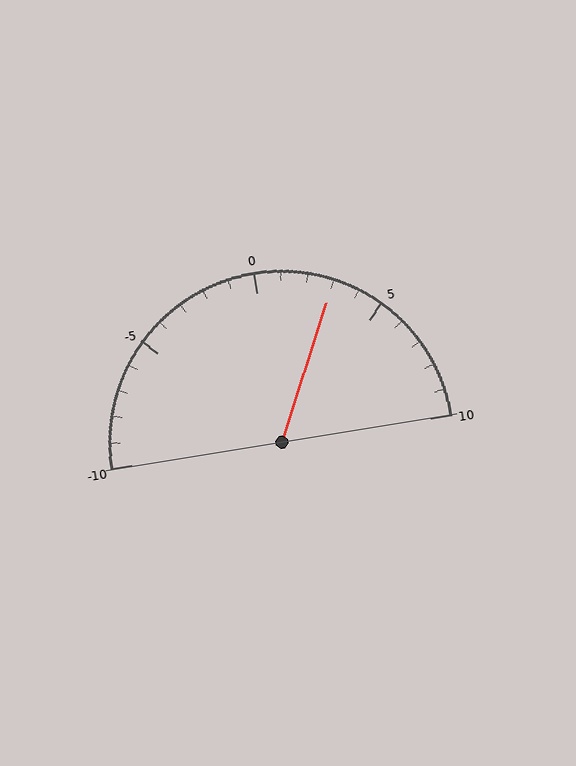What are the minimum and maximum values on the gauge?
The gauge ranges from -10 to 10.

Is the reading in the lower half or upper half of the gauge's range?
The reading is in the upper half of the range (-10 to 10).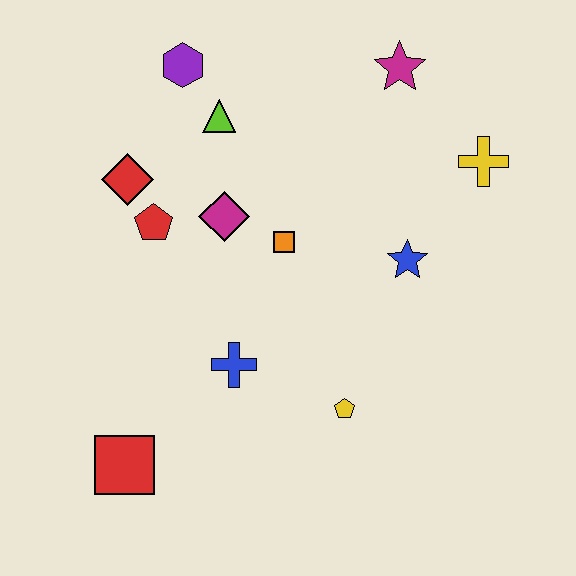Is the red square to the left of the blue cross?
Yes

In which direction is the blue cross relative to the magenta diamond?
The blue cross is below the magenta diamond.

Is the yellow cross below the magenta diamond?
No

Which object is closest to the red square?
The blue cross is closest to the red square.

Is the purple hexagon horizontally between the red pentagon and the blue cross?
Yes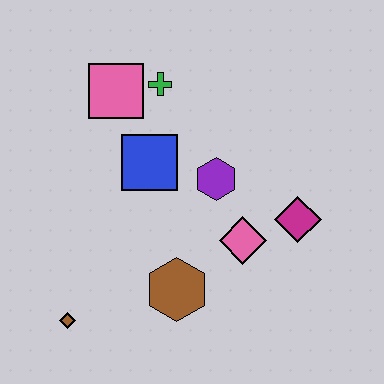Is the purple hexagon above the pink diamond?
Yes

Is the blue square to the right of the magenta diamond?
No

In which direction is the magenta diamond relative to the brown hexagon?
The magenta diamond is to the right of the brown hexagon.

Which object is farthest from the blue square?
The brown diamond is farthest from the blue square.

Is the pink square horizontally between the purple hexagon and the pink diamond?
No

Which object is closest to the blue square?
The purple hexagon is closest to the blue square.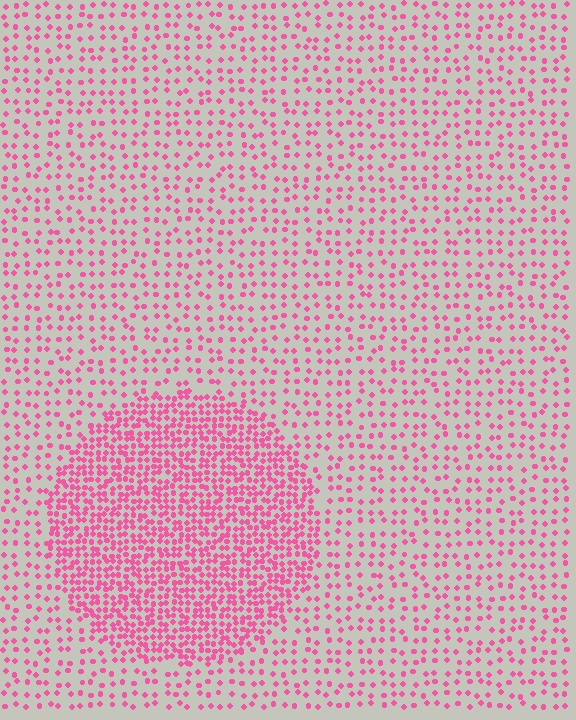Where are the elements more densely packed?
The elements are more densely packed inside the circle boundary.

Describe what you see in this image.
The image contains small pink elements arranged at two different densities. A circle-shaped region is visible where the elements are more densely packed than the surrounding area.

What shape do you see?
I see a circle.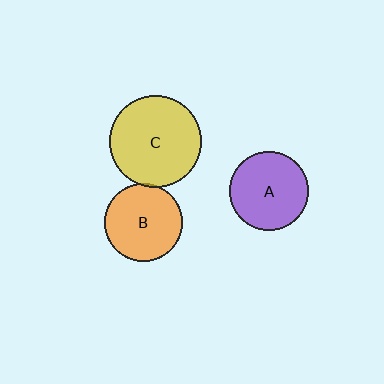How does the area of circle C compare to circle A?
Approximately 1.4 times.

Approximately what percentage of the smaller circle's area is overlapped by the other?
Approximately 5%.